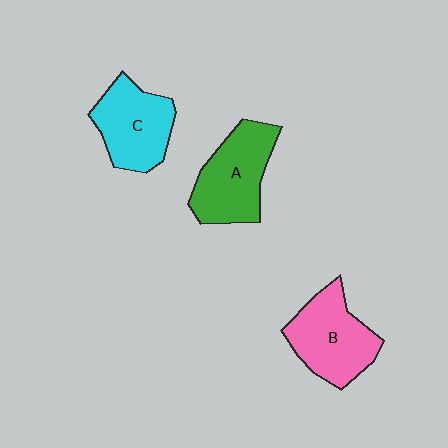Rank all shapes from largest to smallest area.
From largest to smallest: A (green), B (pink), C (cyan).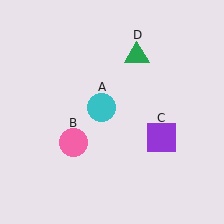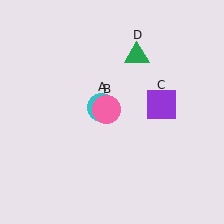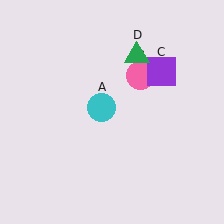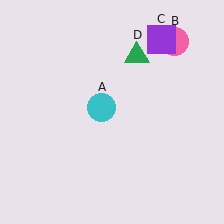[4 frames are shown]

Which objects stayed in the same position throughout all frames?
Cyan circle (object A) and green triangle (object D) remained stationary.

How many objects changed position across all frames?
2 objects changed position: pink circle (object B), purple square (object C).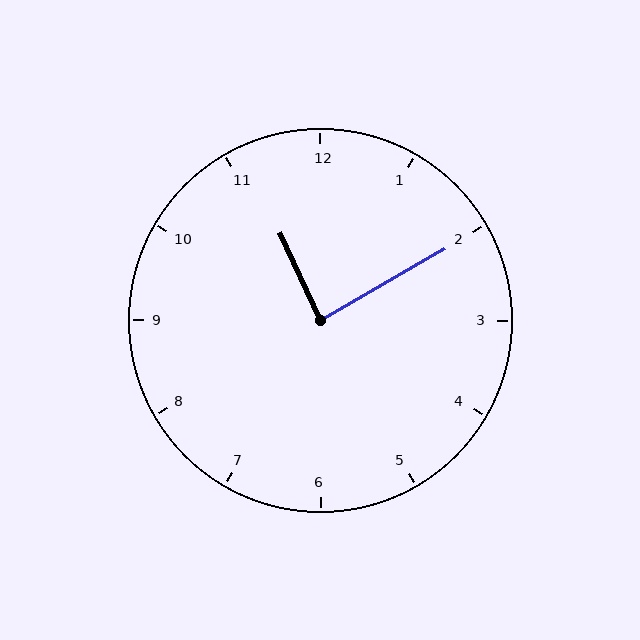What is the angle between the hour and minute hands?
Approximately 85 degrees.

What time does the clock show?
11:10.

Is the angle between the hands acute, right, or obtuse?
It is right.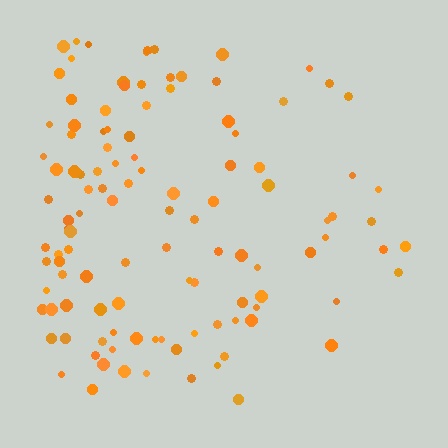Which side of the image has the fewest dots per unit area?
The right.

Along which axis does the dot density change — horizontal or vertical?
Horizontal.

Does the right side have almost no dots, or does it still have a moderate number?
Still a moderate number, just noticeably fewer than the left.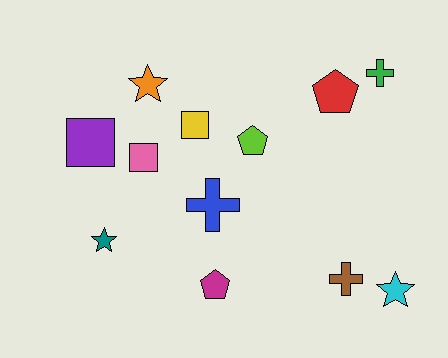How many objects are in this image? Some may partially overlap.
There are 12 objects.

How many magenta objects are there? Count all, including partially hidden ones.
There is 1 magenta object.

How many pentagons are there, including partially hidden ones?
There are 3 pentagons.